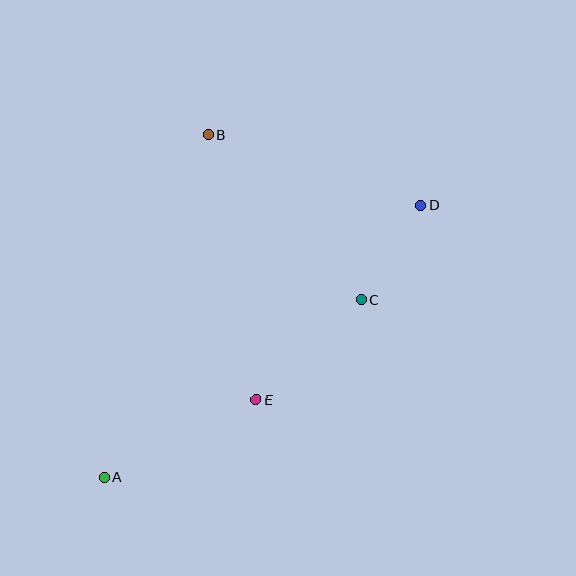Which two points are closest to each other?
Points C and D are closest to each other.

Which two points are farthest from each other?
Points A and D are farthest from each other.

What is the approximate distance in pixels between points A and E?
The distance between A and E is approximately 170 pixels.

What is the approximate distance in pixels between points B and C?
The distance between B and C is approximately 226 pixels.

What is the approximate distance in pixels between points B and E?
The distance between B and E is approximately 270 pixels.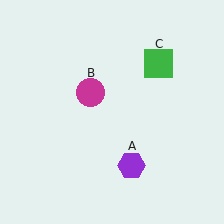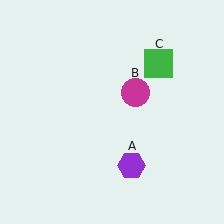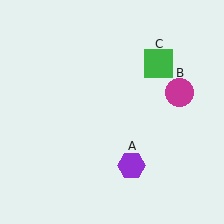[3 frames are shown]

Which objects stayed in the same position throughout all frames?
Purple hexagon (object A) and green square (object C) remained stationary.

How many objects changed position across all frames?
1 object changed position: magenta circle (object B).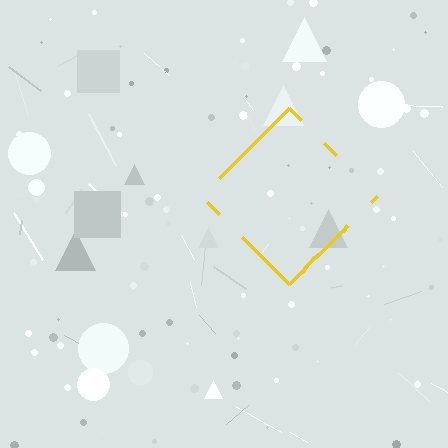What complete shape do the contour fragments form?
The contour fragments form a diamond.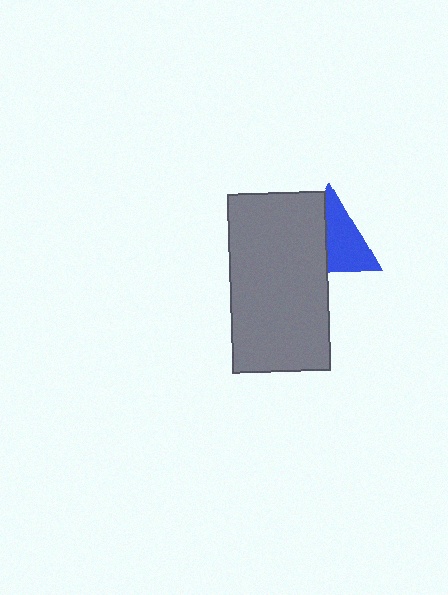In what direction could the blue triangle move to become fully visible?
The blue triangle could move right. That would shift it out from behind the gray rectangle entirely.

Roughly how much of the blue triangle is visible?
About half of it is visible (roughly 56%).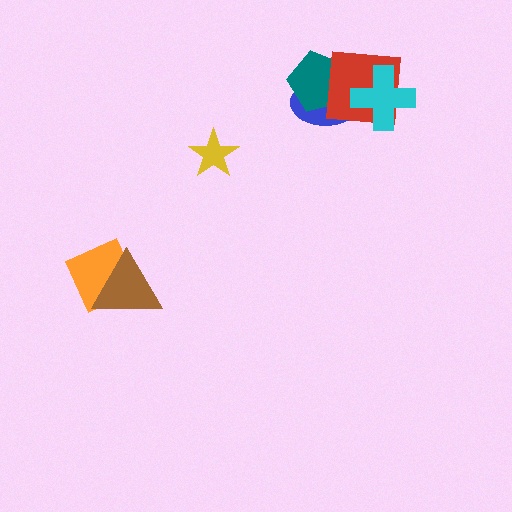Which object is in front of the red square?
The cyan cross is in front of the red square.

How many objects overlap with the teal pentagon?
2 objects overlap with the teal pentagon.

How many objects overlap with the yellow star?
0 objects overlap with the yellow star.